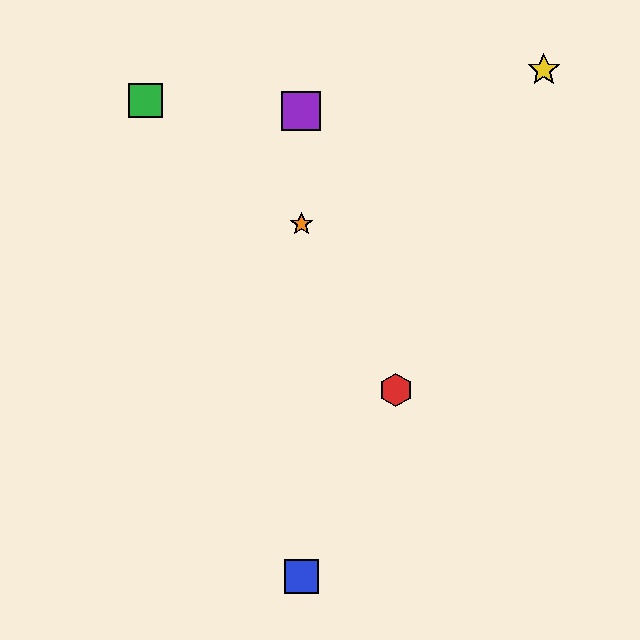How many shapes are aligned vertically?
3 shapes (the blue square, the purple square, the orange star) are aligned vertically.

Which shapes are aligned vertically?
The blue square, the purple square, the orange star are aligned vertically.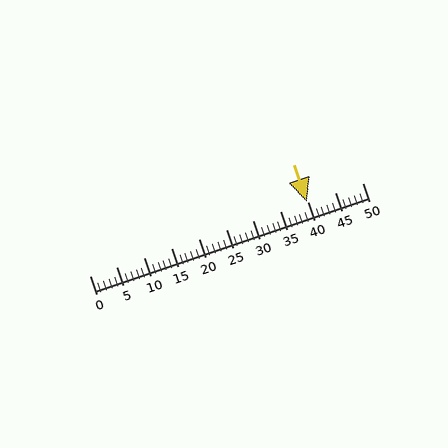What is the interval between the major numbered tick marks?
The major tick marks are spaced 5 units apart.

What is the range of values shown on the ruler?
The ruler shows values from 0 to 50.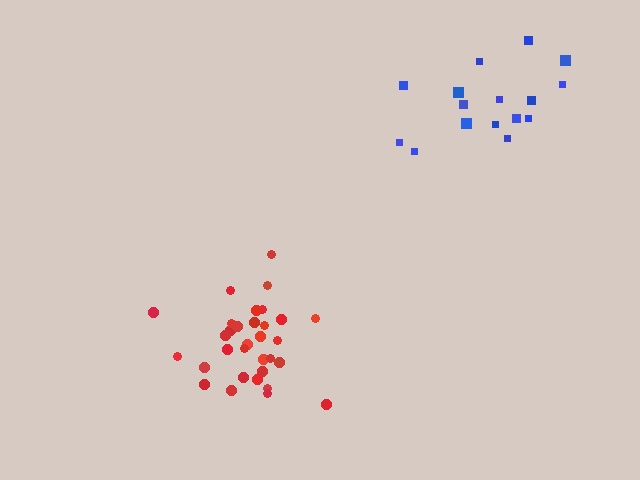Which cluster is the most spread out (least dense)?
Blue.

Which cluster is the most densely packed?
Red.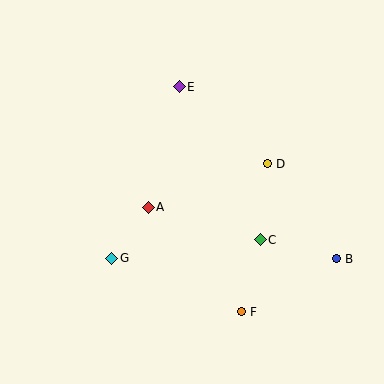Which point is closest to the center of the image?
Point A at (148, 207) is closest to the center.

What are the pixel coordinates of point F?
Point F is at (242, 312).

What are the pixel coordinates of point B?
Point B is at (337, 259).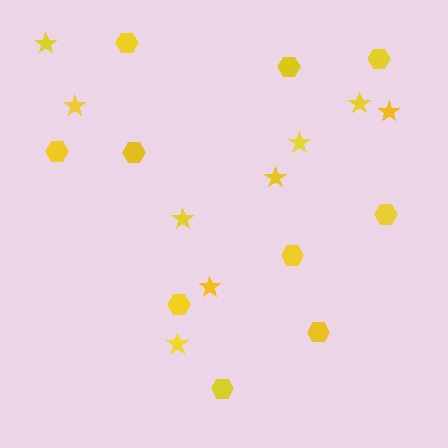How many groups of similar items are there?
There are 2 groups: one group of hexagons (10) and one group of stars (9).